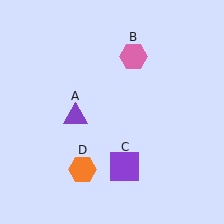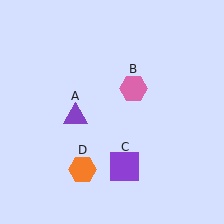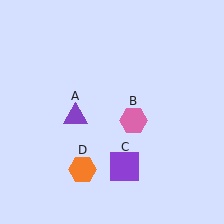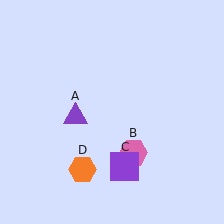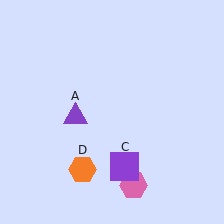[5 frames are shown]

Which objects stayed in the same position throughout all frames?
Purple triangle (object A) and purple square (object C) and orange hexagon (object D) remained stationary.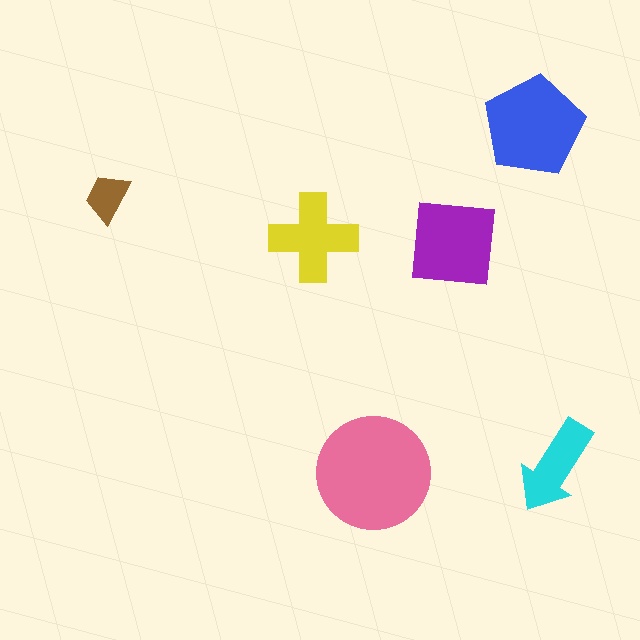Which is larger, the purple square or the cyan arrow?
The purple square.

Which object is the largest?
The pink circle.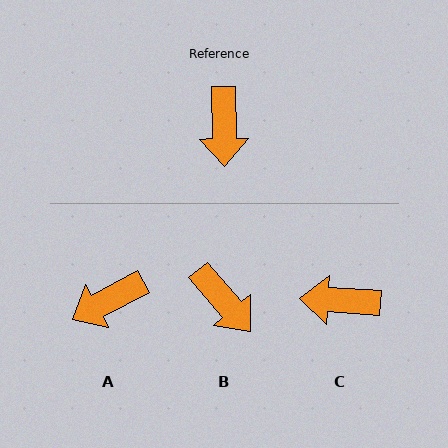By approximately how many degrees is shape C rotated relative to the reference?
Approximately 94 degrees clockwise.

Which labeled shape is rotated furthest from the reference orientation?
C, about 94 degrees away.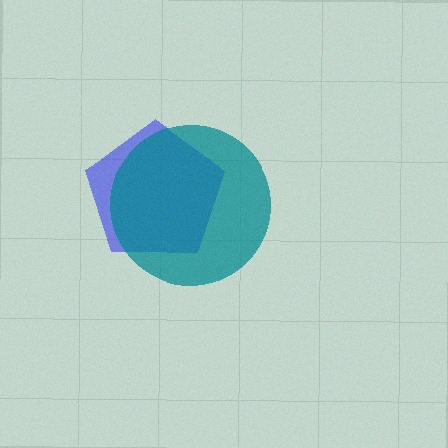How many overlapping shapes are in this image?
There are 2 overlapping shapes in the image.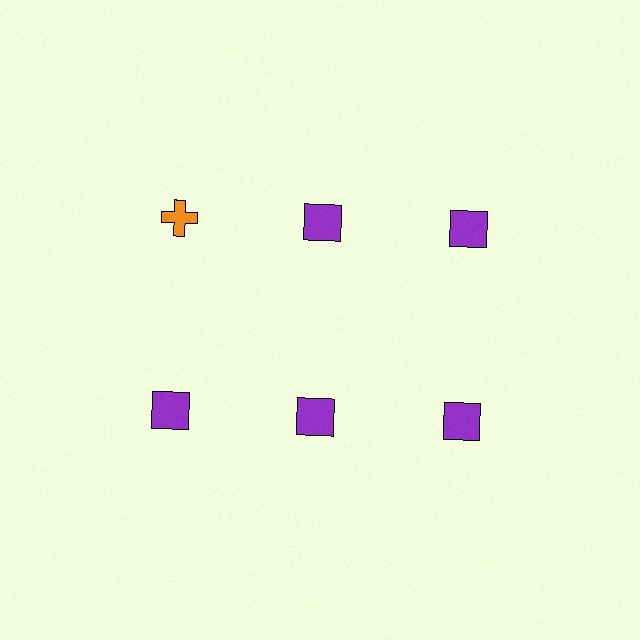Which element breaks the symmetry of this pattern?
The orange cross in the top row, leftmost column breaks the symmetry. All other shapes are purple squares.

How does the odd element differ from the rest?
It differs in both color (orange instead of purple) and shape (cross instead of square).